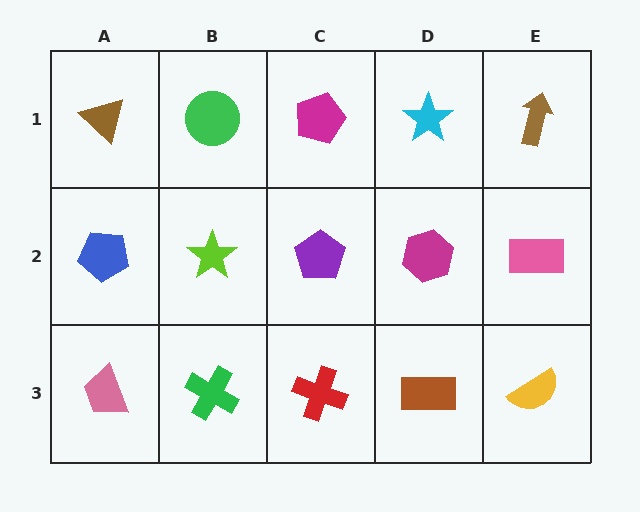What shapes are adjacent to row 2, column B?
A green circle (row 1, column B), a green cross (row 3, column B), a blue pentagon (row 2, column A), a purple pentagon (row 2, column C).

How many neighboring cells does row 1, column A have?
2.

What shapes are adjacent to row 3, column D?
A magenta hexagon (row 2, column D), a red cross (row 3, column C), a yellow semicircle (row 3, column E).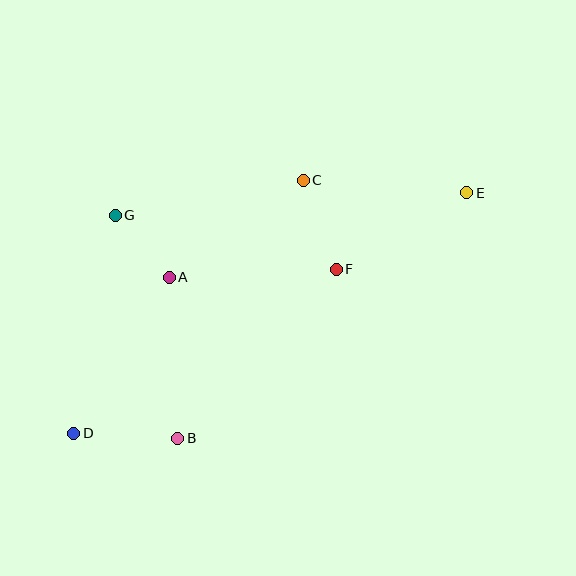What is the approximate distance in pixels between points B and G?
The distance between B and G is approximately 232 pixels.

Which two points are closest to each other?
Points A and G are closest to each other.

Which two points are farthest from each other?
Points D and E are farthest from each other.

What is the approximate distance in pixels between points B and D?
The distance between B and D is approximately 104 pixels.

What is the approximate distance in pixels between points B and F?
The distance between B and F is approximately 232 pixels.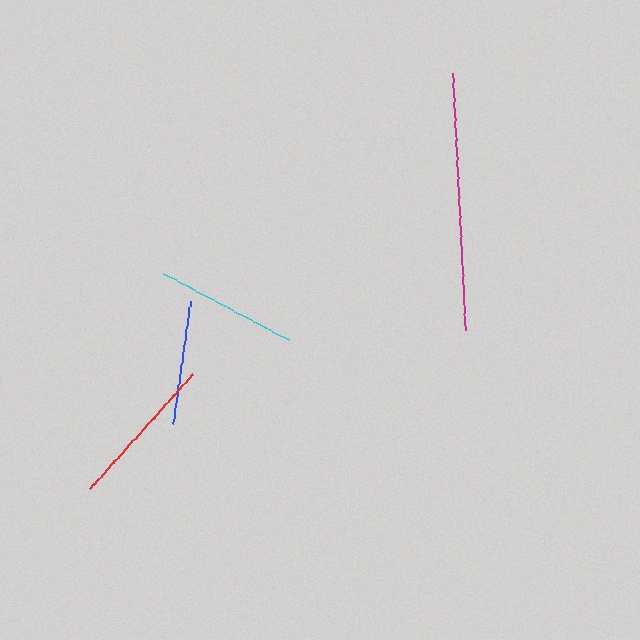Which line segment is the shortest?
The blue line is the shortest at approximately 123 pixels.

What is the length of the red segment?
The red segment is approximately 153 pixels long.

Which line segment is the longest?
The magenta line is the longest at approximately 257 pixels.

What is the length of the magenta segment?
The magenta segment is approximately 257 pixels long.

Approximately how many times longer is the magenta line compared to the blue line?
The magenta line is approximately 2.1 times the length of the blue line.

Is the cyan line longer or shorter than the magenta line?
The magenta line is longer than the cyan line.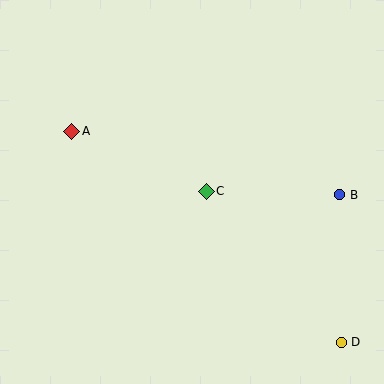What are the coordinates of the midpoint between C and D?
The midpoint between C and D is at (274, 267).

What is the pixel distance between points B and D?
The distance between B and D is 147 pixels.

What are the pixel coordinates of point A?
Point A is at (72, 131).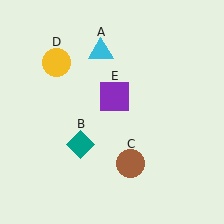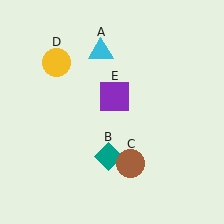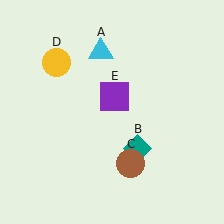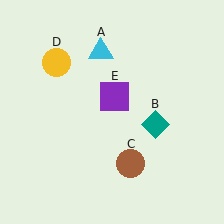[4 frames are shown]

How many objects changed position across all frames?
1 object changed position: teal diamond (object B).